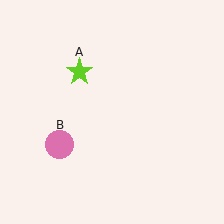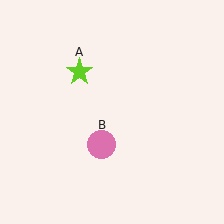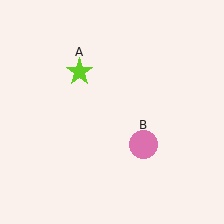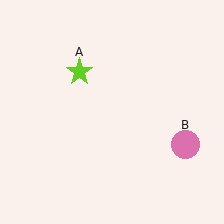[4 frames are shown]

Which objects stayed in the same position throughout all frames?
Lime star (object A) remained stationary.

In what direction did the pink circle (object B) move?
The pink circle (object B) moved right.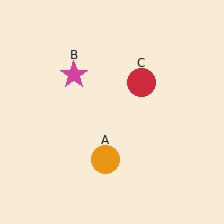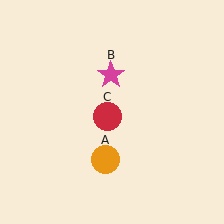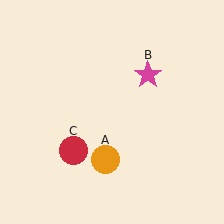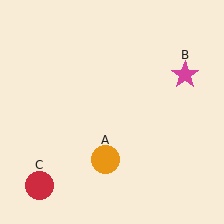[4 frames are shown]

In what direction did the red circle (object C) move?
The red circle (object C) moved down and to the left.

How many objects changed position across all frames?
2 objects changed position: magenta star (object B), red circle (object C).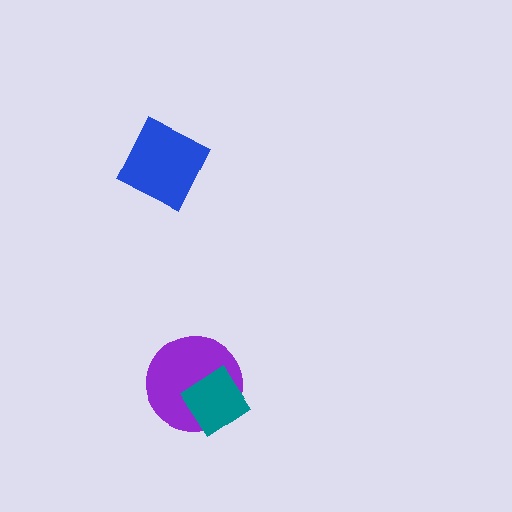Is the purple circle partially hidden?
Yes, it is partially covered by another shape.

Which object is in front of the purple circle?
The teal diamond is in front of the purple circle.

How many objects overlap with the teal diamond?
1 object overlaps with the teal diamond.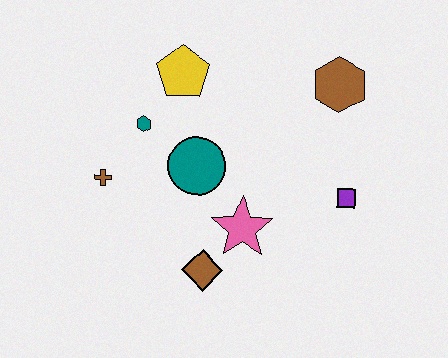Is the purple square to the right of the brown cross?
Yes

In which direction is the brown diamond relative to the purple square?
The brown diamond is to the left of the purple square.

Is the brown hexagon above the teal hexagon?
Yes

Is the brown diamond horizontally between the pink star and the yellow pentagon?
Yes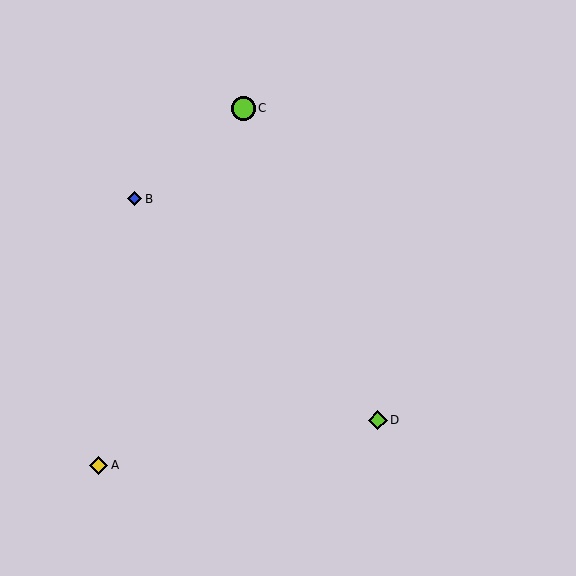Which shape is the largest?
The lime circle (labeled C) is the largest.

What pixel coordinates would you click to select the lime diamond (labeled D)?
Click at (378, 420) to select the lime diamond D.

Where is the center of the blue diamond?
The center of the blue diamond is at (135, 199).